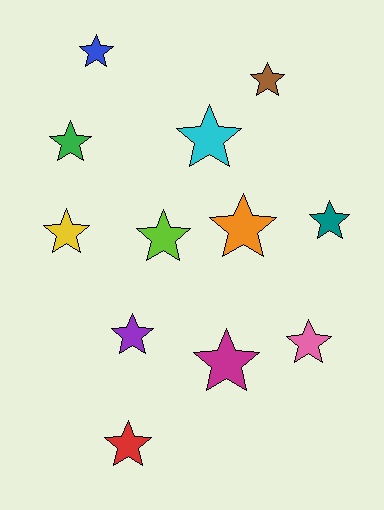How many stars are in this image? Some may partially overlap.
There are 12 stars.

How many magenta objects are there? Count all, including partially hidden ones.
There is 1 magenta object.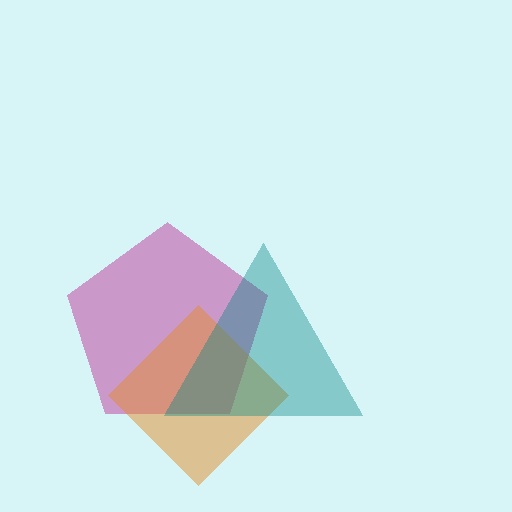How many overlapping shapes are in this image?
There are 3 overlapping shapes in the image.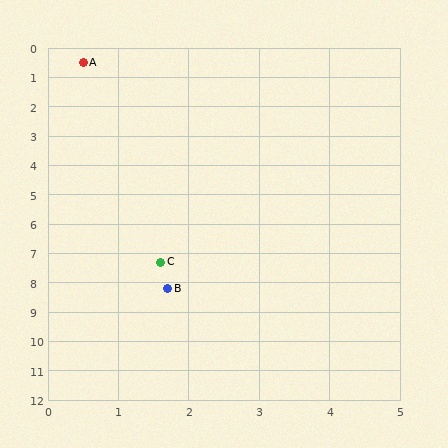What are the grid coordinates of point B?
Point B is at approximately (1.7, 8.2).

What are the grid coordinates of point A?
Point A is at approximately (0.5, 0.5).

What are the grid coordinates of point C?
Point C is at approximately (1.6, 7.3).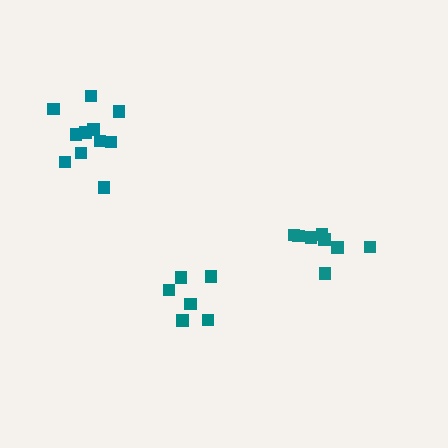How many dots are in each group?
Group 1: 6 dots, Group 2: 11 dots, Group 3: 8 dots (25 total).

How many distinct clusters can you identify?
There are 3 distinct clusters.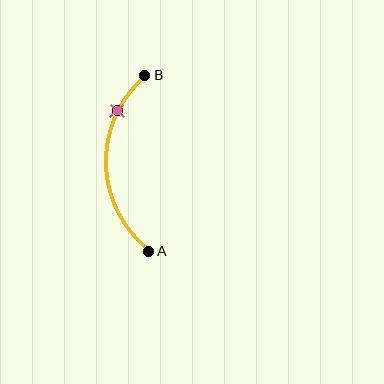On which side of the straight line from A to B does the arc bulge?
The arc bulges to the left of the straight line connecting A and B.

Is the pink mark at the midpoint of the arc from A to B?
No. The pink mark lies on the arc but is closer to endpoint B. The arc midpoint would be at the point on the curve equidistant along the arc from both A and B.